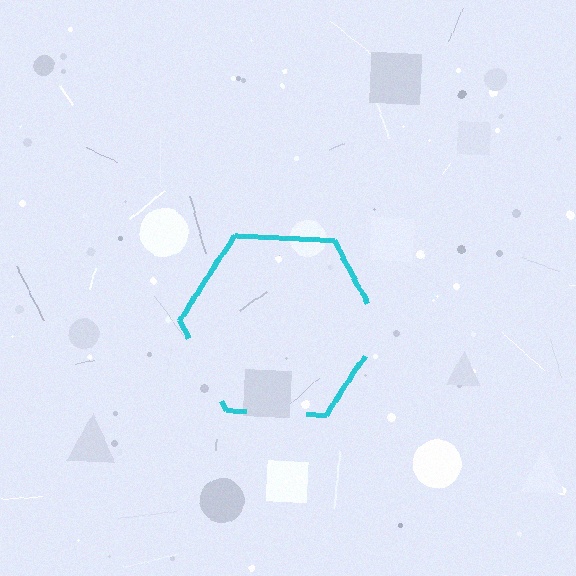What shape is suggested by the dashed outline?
The dashed outline suggests a hexagon.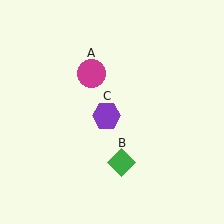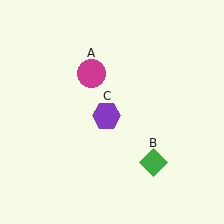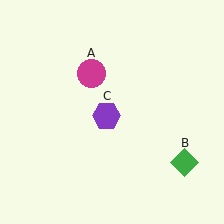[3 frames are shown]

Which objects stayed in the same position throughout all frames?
Magenta circle (object A) and purple hexagon (object C) remained stationary.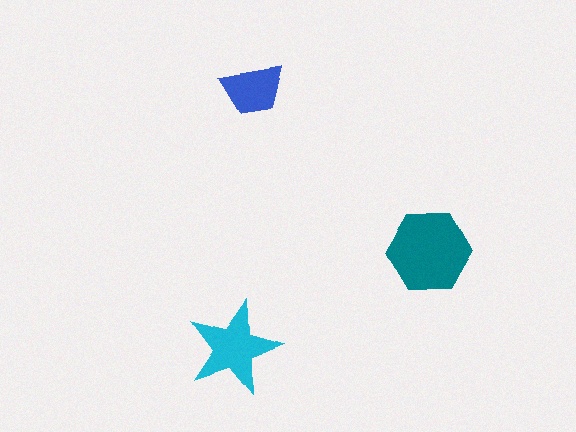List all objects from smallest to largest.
The blue trapezoid, the cyan star, the teal hexagon.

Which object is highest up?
The blue trapezoid is topmost.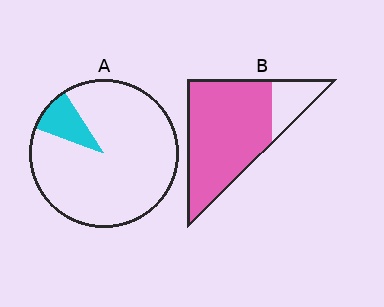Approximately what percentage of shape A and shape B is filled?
A is approximately 10% and B is approximately 80%.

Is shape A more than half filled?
No.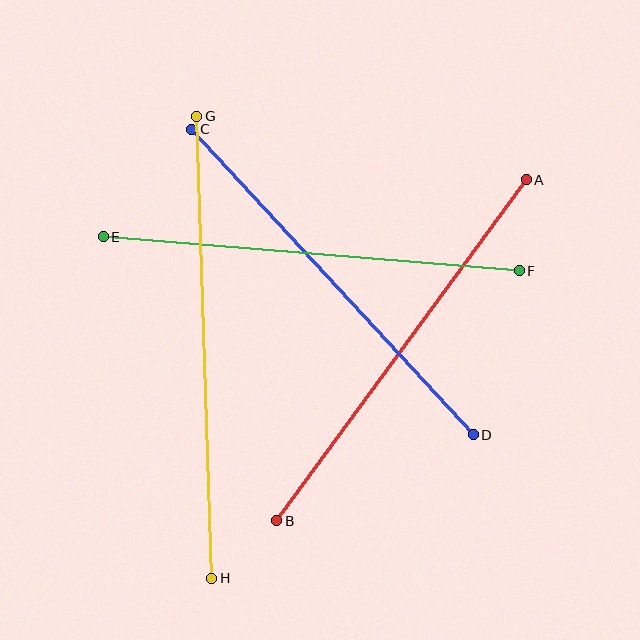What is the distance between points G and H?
The distance is approximately 462 pixels.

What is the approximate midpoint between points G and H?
The midpoint is at approximately (204, 347) pixels.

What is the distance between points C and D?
The distance is approximately 415 pixels.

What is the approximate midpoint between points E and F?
The midpoint is at approximately (311, 254) pixels.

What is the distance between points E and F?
The distance is approximately 417 pixels.